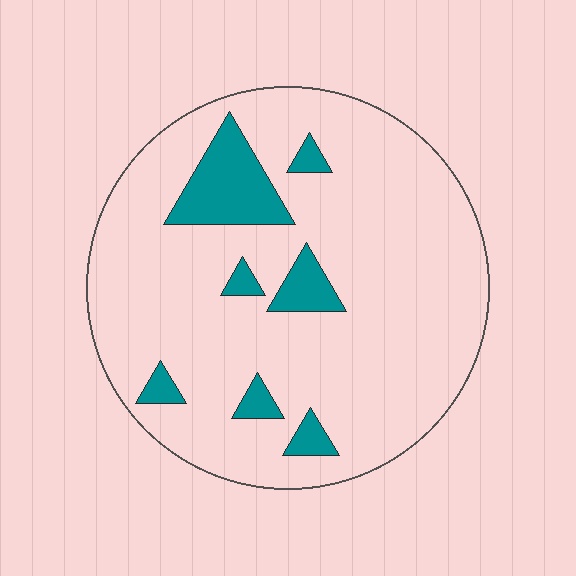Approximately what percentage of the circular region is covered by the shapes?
Approximately 15%.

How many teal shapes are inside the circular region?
7.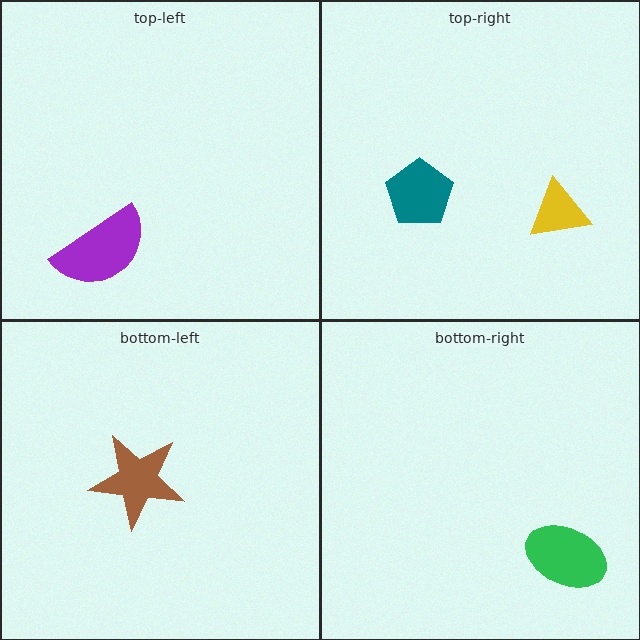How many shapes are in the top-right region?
2.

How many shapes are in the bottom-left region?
1.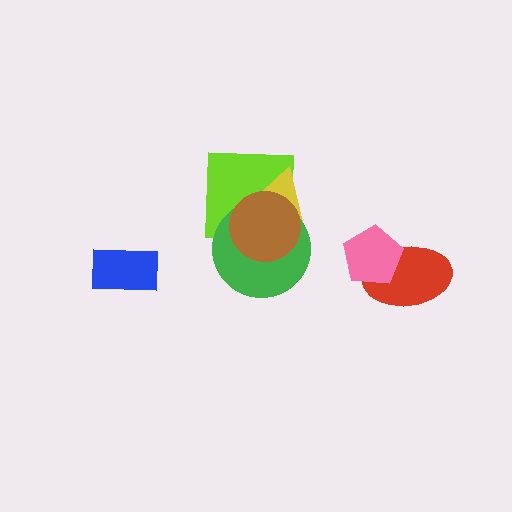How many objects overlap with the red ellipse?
1 object overlaps with the red ellipse.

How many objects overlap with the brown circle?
3 objects overlap with the brown circle.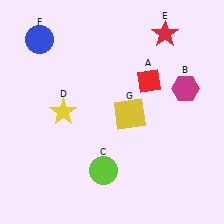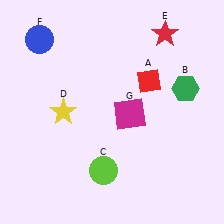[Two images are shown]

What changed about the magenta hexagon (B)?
In Image 1, B is magenta. In Image 2, it changed to green.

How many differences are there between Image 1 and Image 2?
There are 2 differences between the two images.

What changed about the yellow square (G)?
In Image 1, G is yellow. In Image 2, it changed to magenta.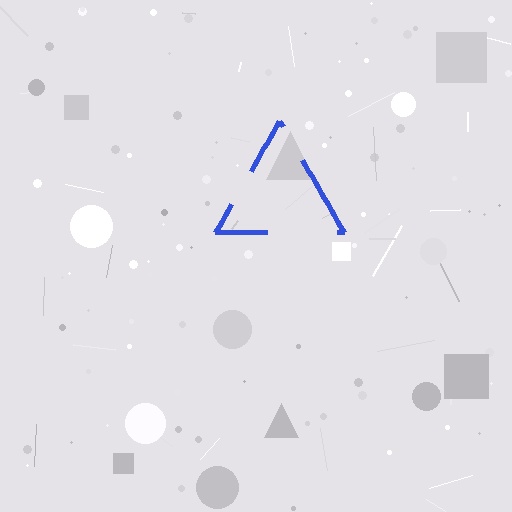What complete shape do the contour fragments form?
The contour fragments form a triangle.